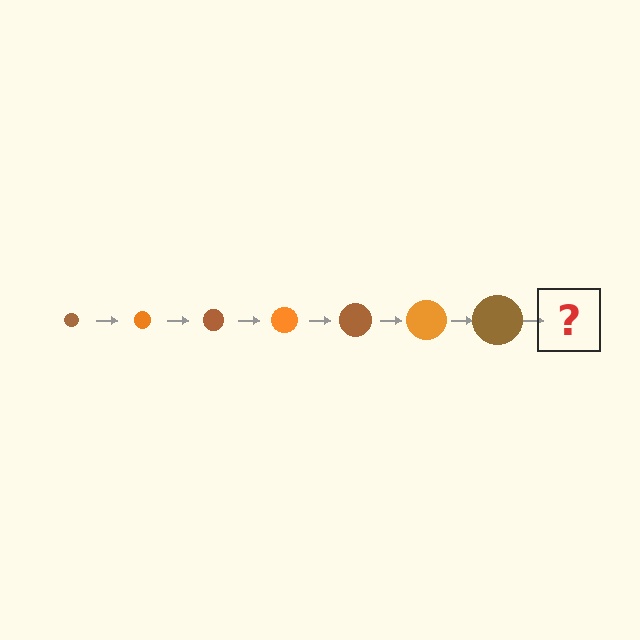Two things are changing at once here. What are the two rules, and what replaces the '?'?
The two rules are that the circle grows larger each step and the color cycles through brown and orange. The '?' should be an orange circle, larger than the previous one.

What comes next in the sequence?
The next element should be an orange circle, larger than the previous one.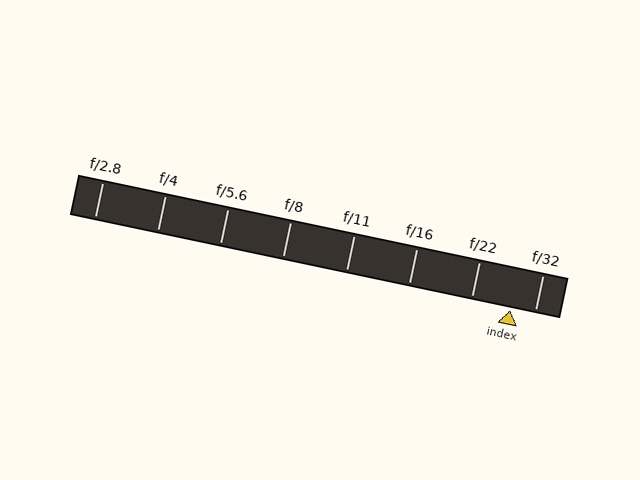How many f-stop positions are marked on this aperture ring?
There are 8 f-stop positions marked.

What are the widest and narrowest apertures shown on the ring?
The widest aperture shown is f/2.8 and the narrowest is f/32.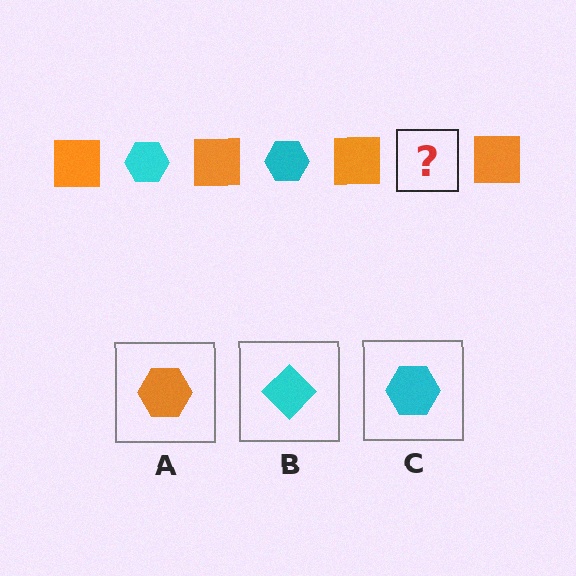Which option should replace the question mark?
Option C.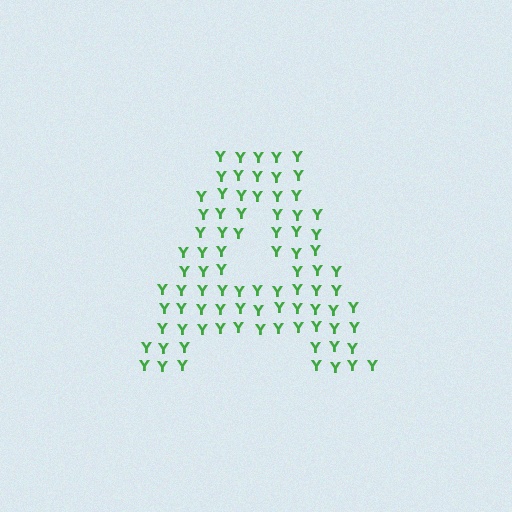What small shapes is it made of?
It is made of small letter Y's.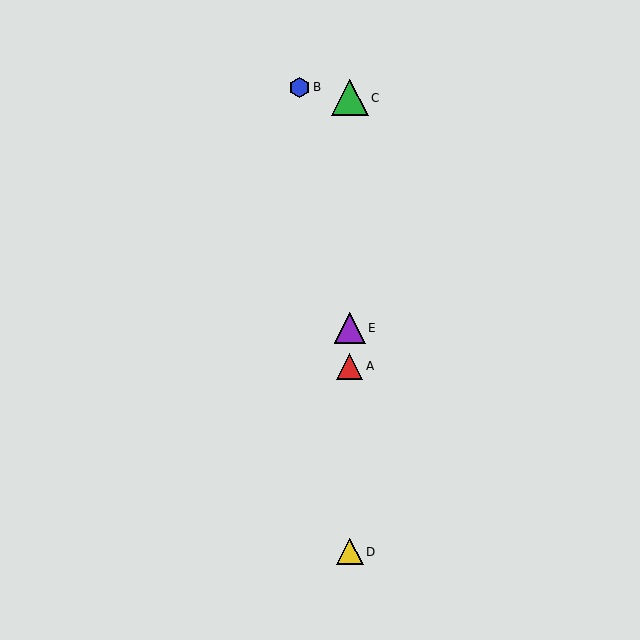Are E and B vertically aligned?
No, E is at x≈350 and B is at x≈299.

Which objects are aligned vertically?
Objects A, C, D, E are aligned vertically.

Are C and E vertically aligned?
Yes, both are at x≈350.